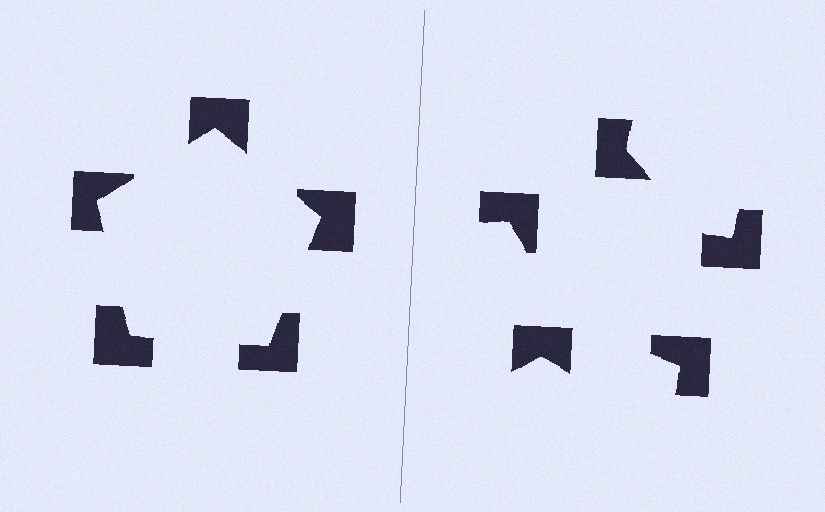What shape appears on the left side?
An illusory pentagon.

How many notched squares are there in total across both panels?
10 — 5 on each side.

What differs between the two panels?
The notched squares are positioned identically on both sides; only the wedge orientations differ. On the left they align to a pentagon; on the right they are misaligned.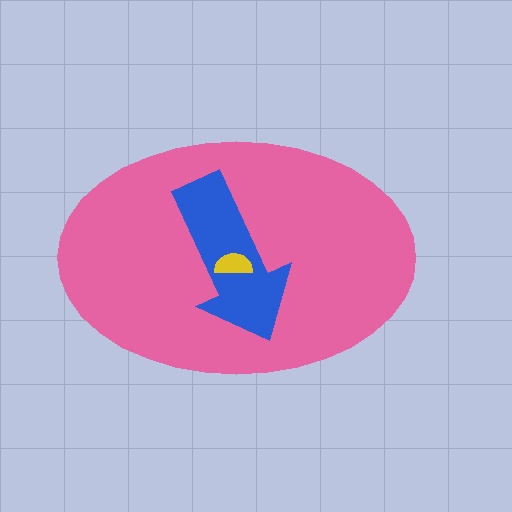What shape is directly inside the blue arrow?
The yellow semicircle.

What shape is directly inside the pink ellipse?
The blue arrow.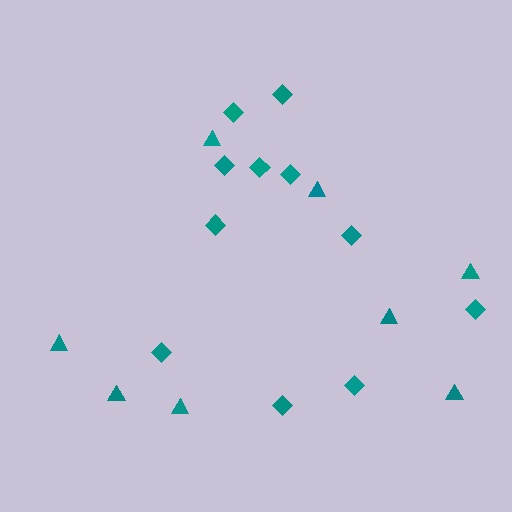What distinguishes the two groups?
There are 2 groups: one group of triangles (8) and one group of diamonds (11).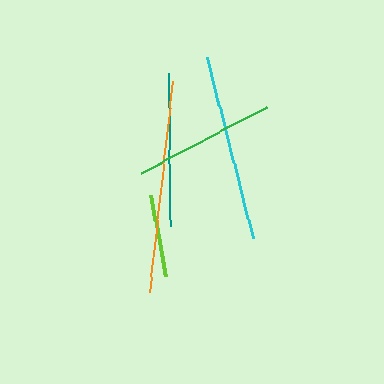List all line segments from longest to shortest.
From longest to shortest: orange, cyan, teal, green, lime.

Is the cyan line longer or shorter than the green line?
The cyan line is longer than the green line.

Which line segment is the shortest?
The lime line is the shortest at approximately 83 pixels.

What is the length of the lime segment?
The lime segment is approximately 83 pixels long.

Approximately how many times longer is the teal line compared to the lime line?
The teal line is approximately 1.8 times the length of the lime line.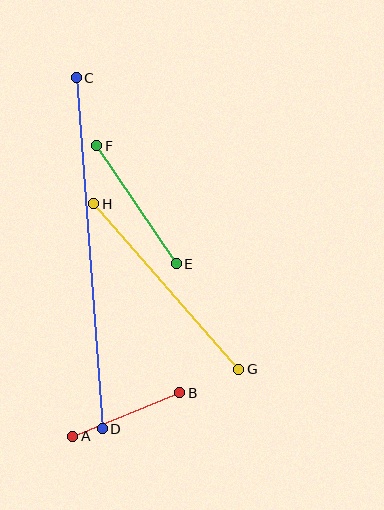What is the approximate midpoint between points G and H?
The midpoint is at approximately (166, 286) pixels.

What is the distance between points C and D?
The distance is approximately 352 pixels.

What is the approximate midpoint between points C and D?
The midpoint is at approximately (89, 253) pixels.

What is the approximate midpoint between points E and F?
The midpoint is at approximately (137, 205) pixels.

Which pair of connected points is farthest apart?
Points C and D are farthest apart.